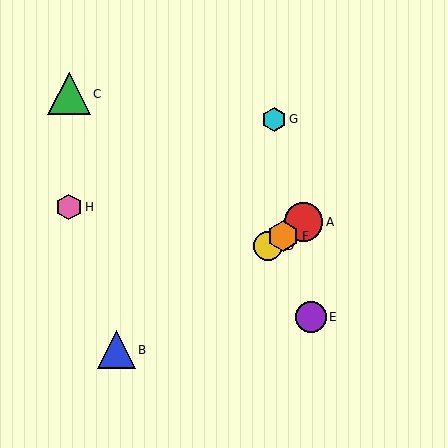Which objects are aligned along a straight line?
Objects A, B, D, F are aligned along a straight line.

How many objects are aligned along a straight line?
4 objects (A, B, D, F) are aligned along a straight line.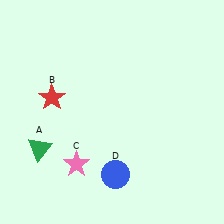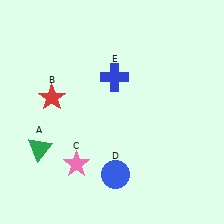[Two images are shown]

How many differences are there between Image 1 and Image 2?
There is 1 difference between the two images.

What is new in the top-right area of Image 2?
A blue cross (E) was added in the top-right area of Image 2.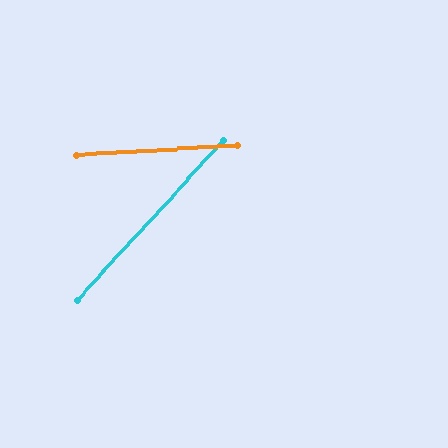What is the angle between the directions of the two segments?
Approximately 44 degrees.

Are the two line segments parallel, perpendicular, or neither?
Neither parallel nor perpendicular — they differ by about 44°.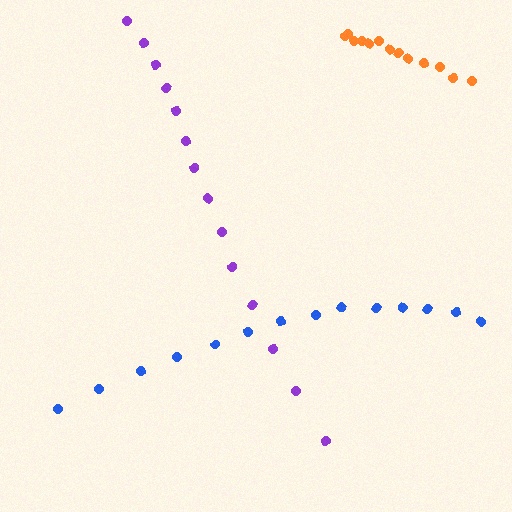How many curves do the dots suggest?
There are 3 distinct paths.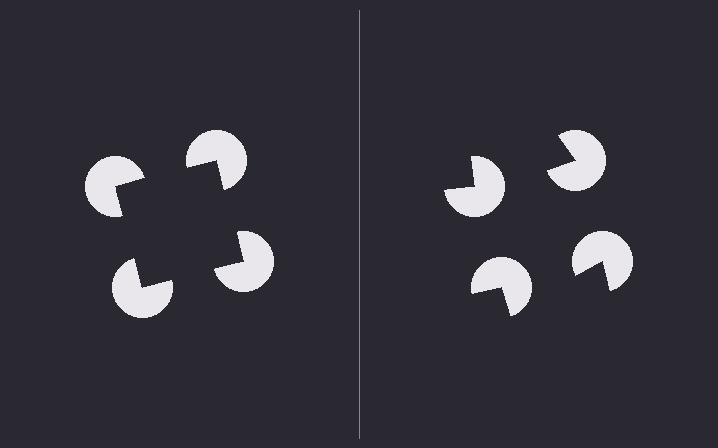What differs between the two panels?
The pac-man discs are positioned identically on both sides; only the wedge orientations differ. On the left they align to a square; on the right they are misaligned.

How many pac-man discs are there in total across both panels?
8 — 4 on each side.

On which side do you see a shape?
An illusory square appears on the left side. On the right side the wedge cuts are rotated, so no coherent shape forms.